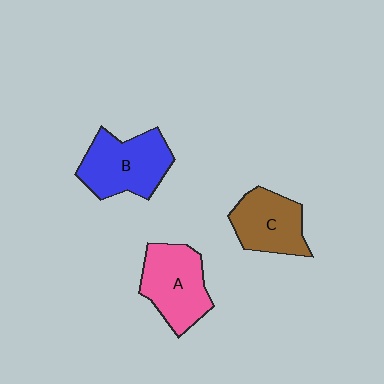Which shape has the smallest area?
Shape C (brown).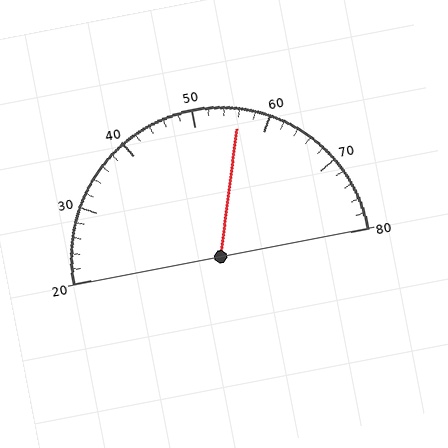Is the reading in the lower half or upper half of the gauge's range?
The reading is in the upper half of the range (20 to 80).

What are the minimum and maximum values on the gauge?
The gauge ranges from 20 to 80.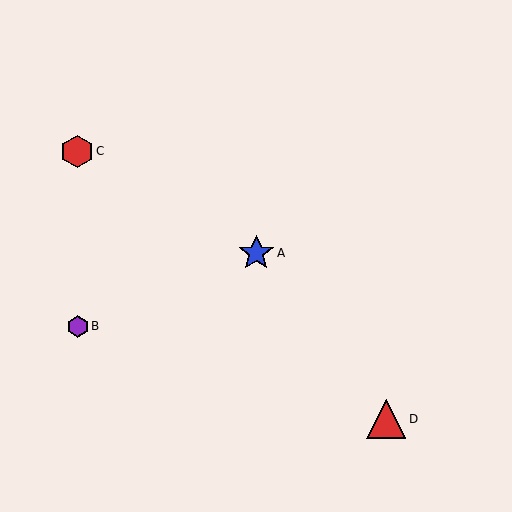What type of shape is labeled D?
Shape D is a red triangle.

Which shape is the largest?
The red triangle (labeled D) is the largest.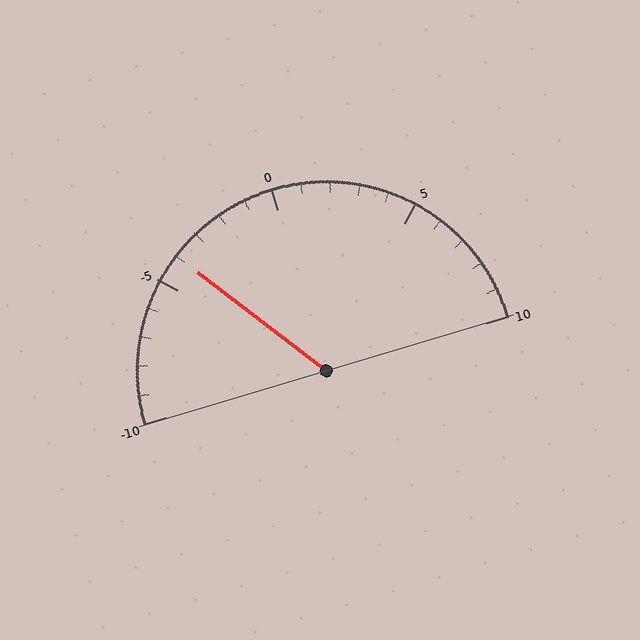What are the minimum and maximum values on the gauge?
The gauge ranges from -10 to 10.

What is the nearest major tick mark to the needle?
The nearest major tick mark is -5.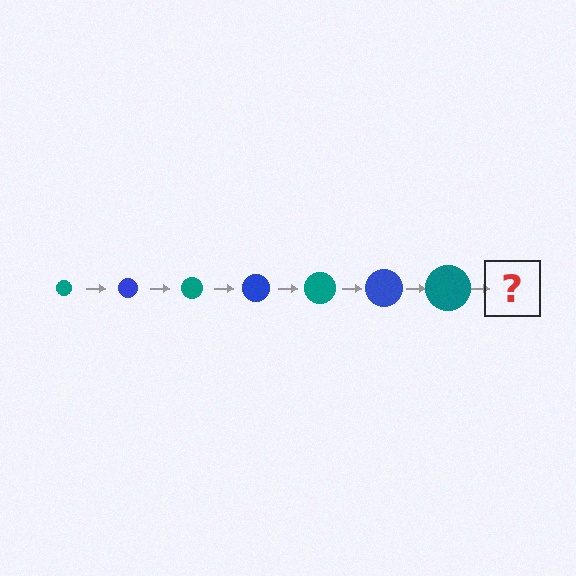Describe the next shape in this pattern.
It should be a blue circle, larger than the previous one.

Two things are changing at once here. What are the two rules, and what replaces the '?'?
The two rules are that the circle grows larger each step and the color cycles through teal and blue. The '?' should be a blue circle, larger than the previous one.